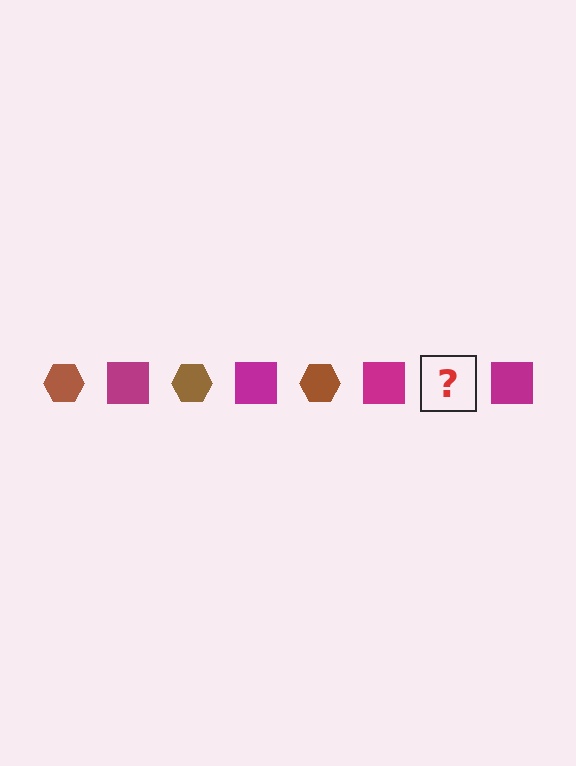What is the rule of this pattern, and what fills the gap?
The rule is that the pattern alternates between brown hexagon and magenta square. The gap should be filled with a brown hexagon.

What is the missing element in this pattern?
The missing element is a brown hexagon.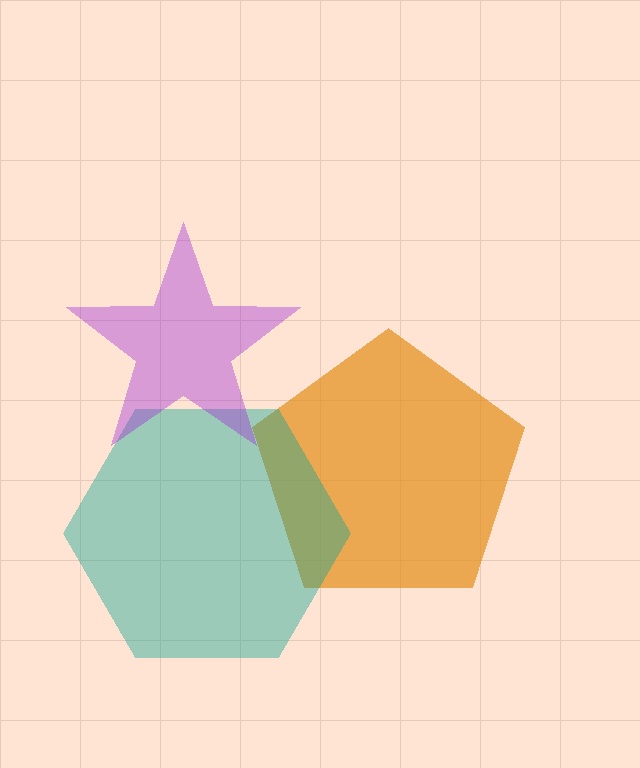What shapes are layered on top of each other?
The layered shapes are: an orange pentagon, a teal hexagon, a purple star.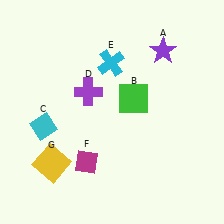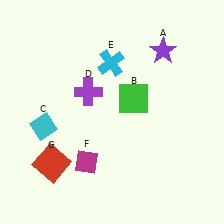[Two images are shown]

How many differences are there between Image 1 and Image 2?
There is 1 difference between the two images.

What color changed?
The square (G) changed from yellow in Image 1 to red in Image 2.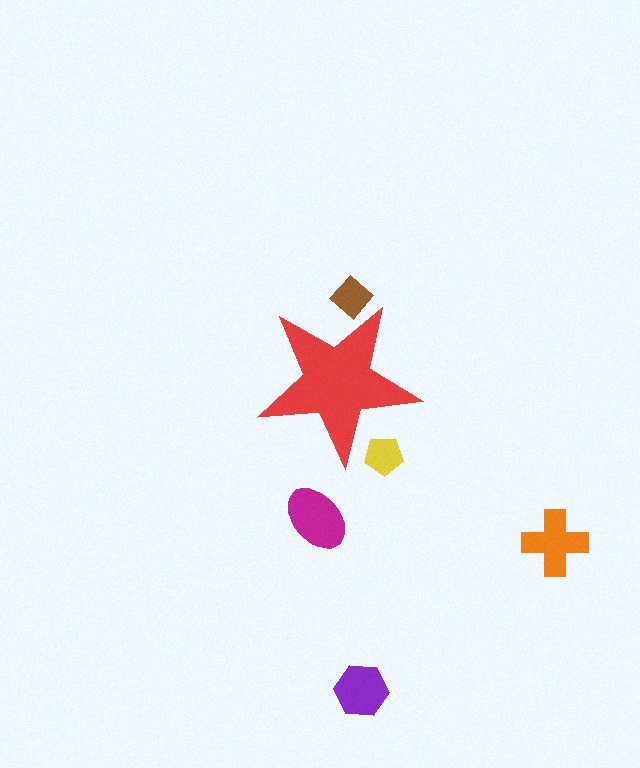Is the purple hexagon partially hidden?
No, the purple hexagon is fully visible.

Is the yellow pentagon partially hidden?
Yes, the yellow pentagon is partially hidden behind the red star.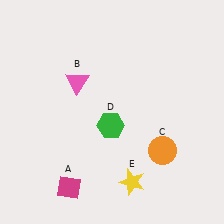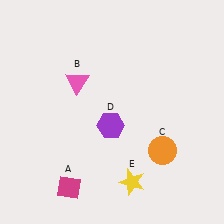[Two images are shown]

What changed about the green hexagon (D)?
In Image 1, D is green. In Image 2, it changed to purple.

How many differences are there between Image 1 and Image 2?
There is 1 difference between the two images.